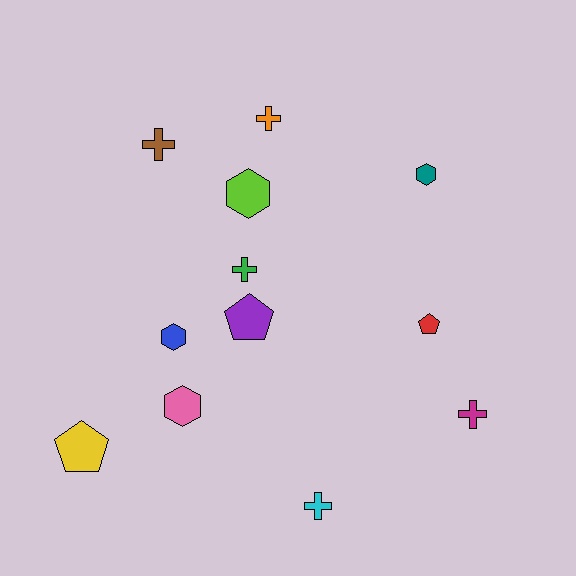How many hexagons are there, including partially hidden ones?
There are 4 hexagons.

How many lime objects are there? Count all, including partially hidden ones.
There is 1 lime object.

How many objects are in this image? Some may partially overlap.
There are 12 objects.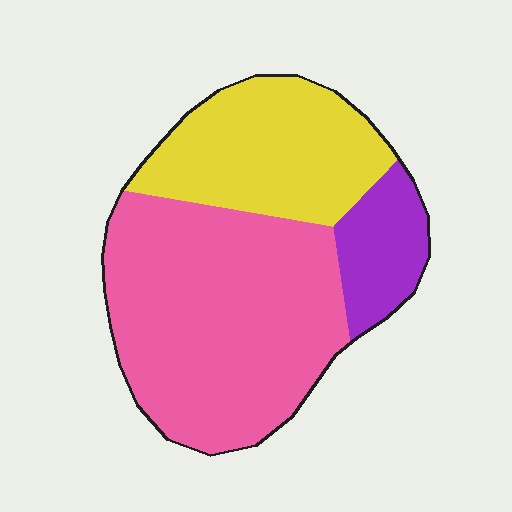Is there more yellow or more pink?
Pink.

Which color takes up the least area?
Purple, at roughly 15%.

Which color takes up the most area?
Pink, at roughly 55%.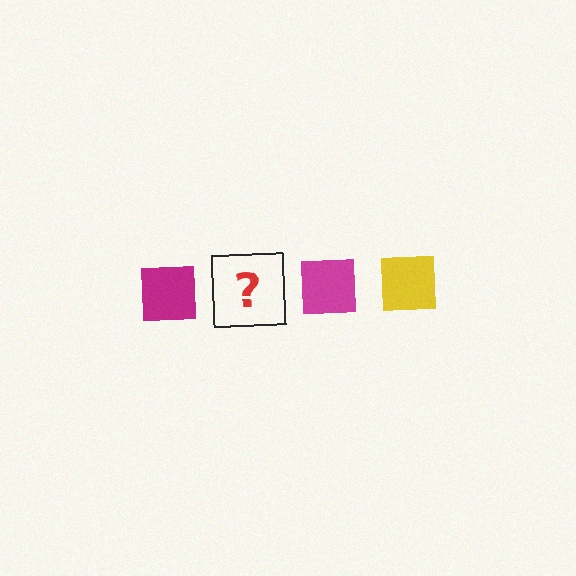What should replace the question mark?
The question mark should be replaced with a yellow square.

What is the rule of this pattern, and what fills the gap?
The rule is that the pattern cycles through magenta, yellow squares. The gap should be filled with a yellow square.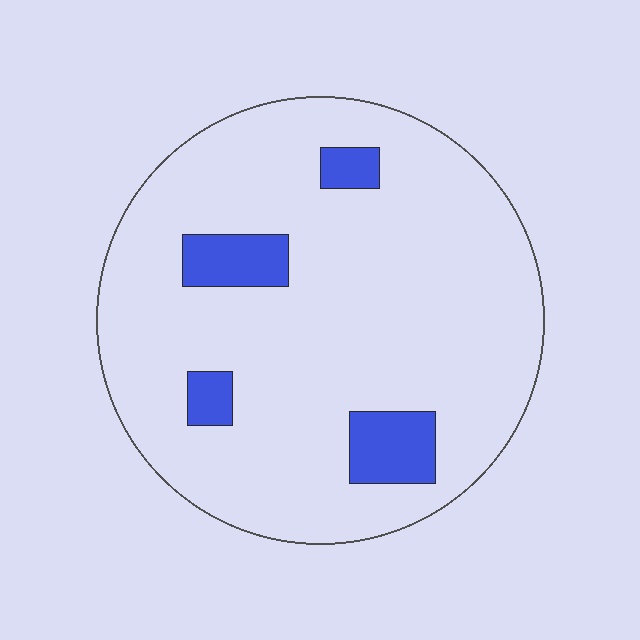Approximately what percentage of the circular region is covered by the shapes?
Approximately 10%.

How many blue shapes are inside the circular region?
4.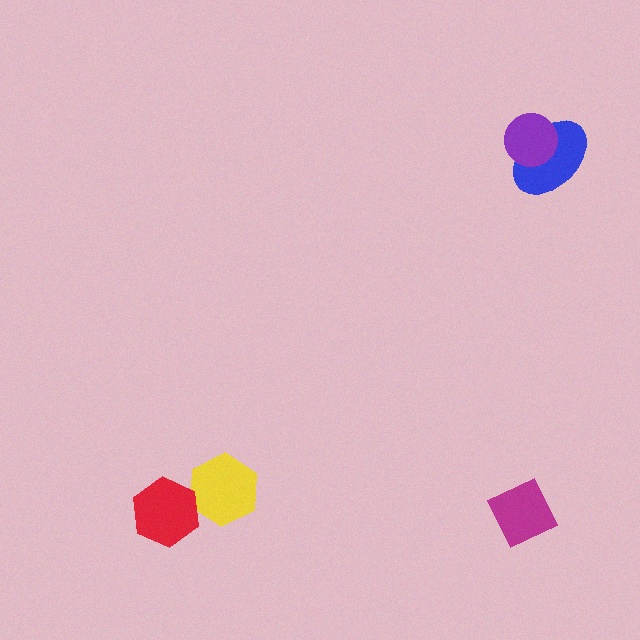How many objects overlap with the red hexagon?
1 object overlaps with the red hexagon.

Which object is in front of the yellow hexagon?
The red hexagon is in front of the yellow hexagon.